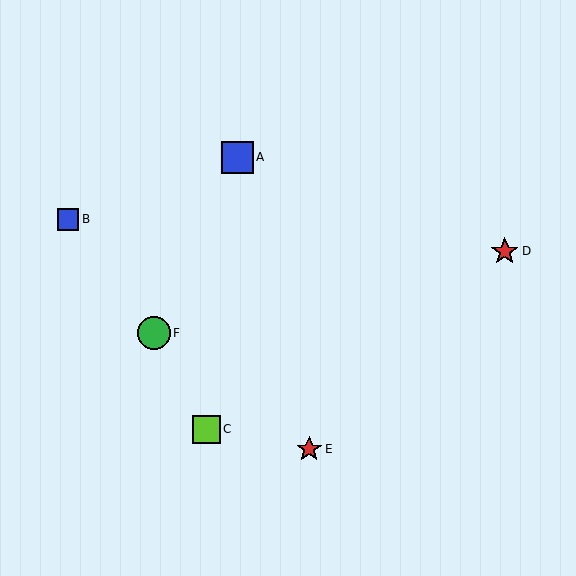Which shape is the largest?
The green circle (labeled F) is the largest.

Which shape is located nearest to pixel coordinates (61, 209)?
The blue square (labeled B) at (68, 219) is nearest to that location.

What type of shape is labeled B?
Shape B is a blue square.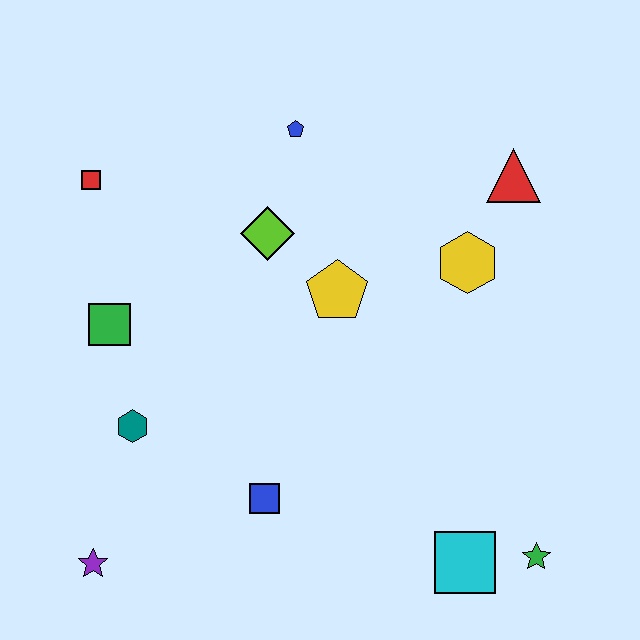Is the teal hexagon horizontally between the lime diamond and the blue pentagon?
No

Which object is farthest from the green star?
The red square is farthest from the green star.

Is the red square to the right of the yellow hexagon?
No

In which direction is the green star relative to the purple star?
The green star is to the right of the purple star.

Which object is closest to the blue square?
The teal hexagon is closest to the blue square.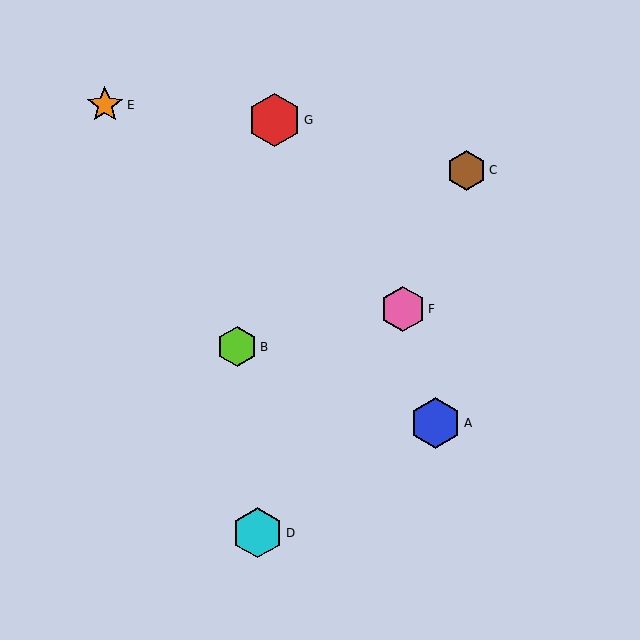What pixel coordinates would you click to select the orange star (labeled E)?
Click at (105, 105) to select the orange star E.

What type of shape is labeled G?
Shape G is a red hexagon.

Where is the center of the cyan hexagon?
The center of the cyan hexagon is at (258, 533).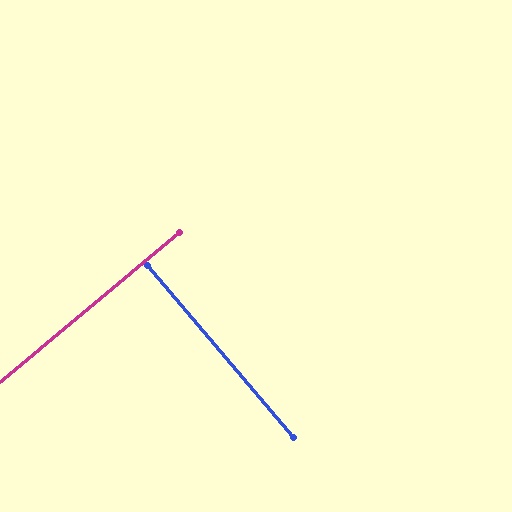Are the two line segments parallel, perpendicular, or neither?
Perpendicular — they meet at approximately 89°.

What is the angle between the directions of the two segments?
Approximately 89 degrees.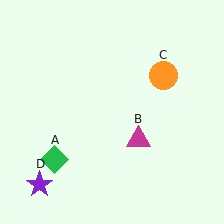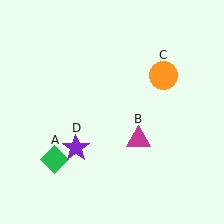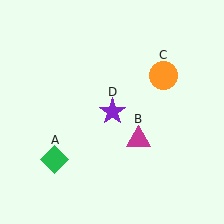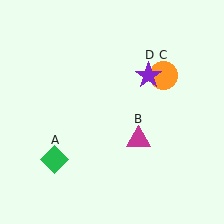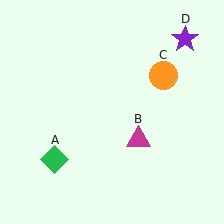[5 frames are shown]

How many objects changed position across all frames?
1 object changed position: purple star (object D).